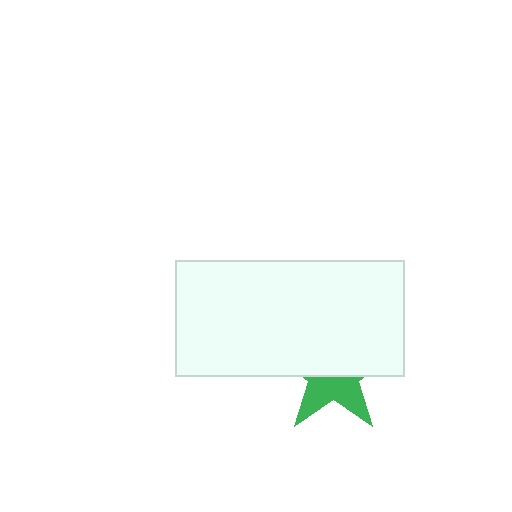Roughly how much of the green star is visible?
A small part of it is visible (roughly 40%).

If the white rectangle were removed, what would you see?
You would see the complete green star.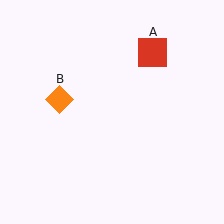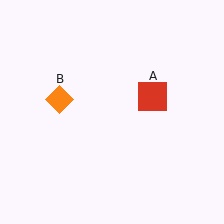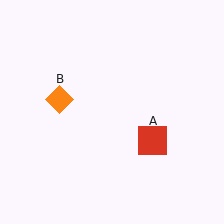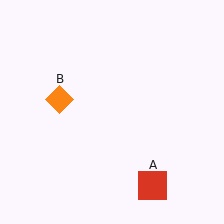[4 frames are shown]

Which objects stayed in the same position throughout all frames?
Orange diamond (object B) remained stationary.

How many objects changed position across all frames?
1 object changed position: red square (object A).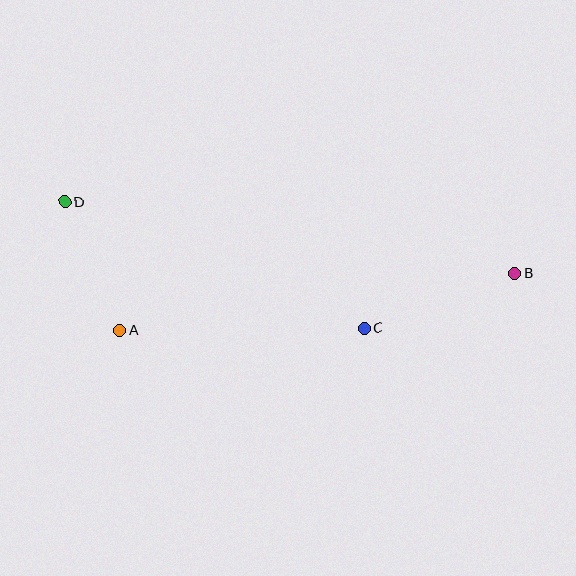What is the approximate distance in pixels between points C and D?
The distance between C and D is approximately 325 pixels.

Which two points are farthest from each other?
Points B and D are farthest from each other.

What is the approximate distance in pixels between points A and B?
The distance between A and B is approximately 399 pixels.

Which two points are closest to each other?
Points A and D are closest to each other.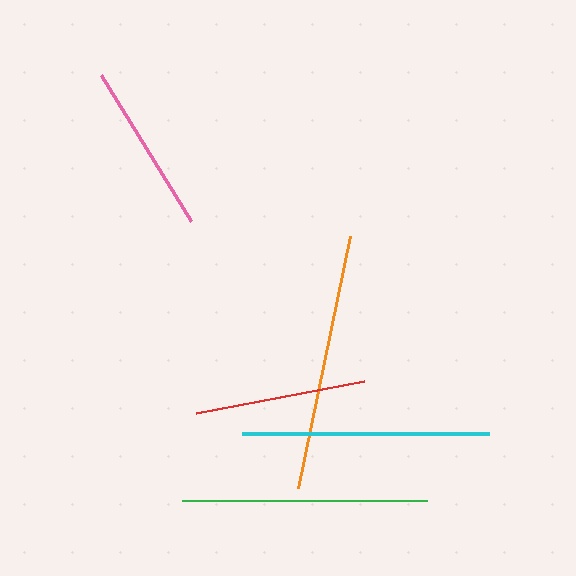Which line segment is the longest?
The orange line is the longest at approximately 258 pixels.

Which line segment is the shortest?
The red line is the shortest at approximately 171 pixels.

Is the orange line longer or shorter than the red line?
The orange line is longer than the red line.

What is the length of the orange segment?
The orange segment is approximately 258 pixels long.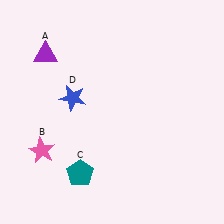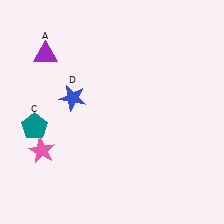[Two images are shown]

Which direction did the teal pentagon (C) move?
The teal pentagon (C) moved up.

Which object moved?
The teal pentagon (C) moved up.